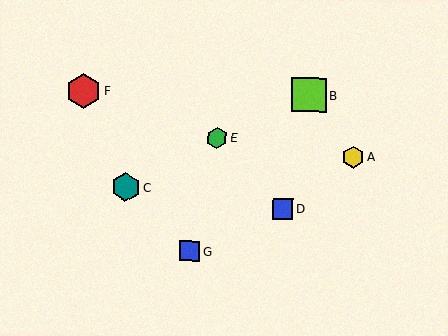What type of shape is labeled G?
Shape G is a blue square.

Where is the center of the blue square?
The center of the blue square is at (283, 209).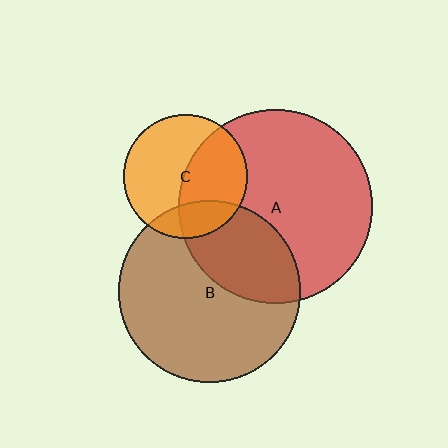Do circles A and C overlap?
Yes.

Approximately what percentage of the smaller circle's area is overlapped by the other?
Approximately 45%.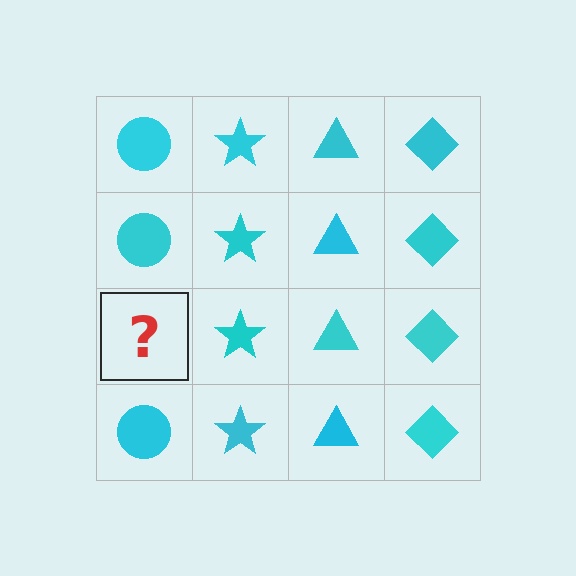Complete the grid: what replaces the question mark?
The question mark should be replaced with a cyan circle.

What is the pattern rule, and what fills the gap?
The rule is that each column has a consistent shape. The gap should be filled with a cyan circle.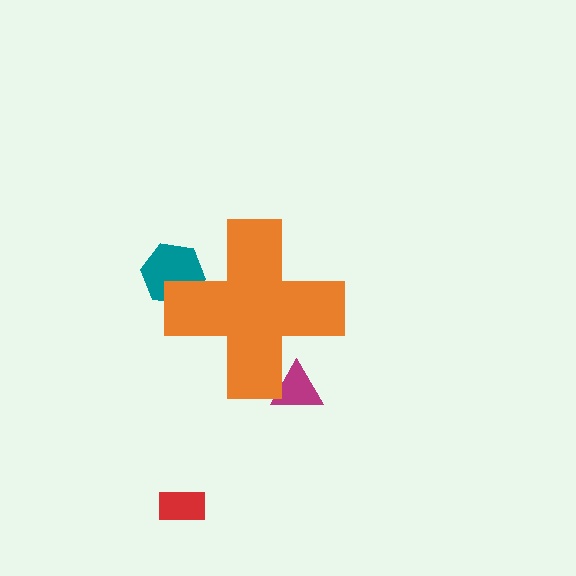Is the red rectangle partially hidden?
No, the red rectangle is fully visible.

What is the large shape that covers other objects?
An orange cross.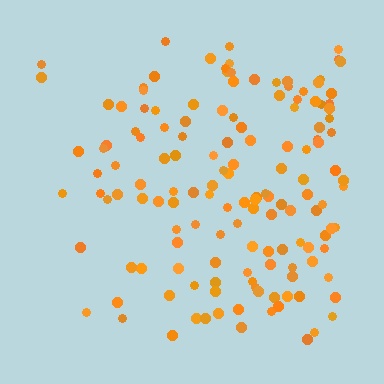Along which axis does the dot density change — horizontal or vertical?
Horizontal.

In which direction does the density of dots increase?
From left to right, with the right side densest.